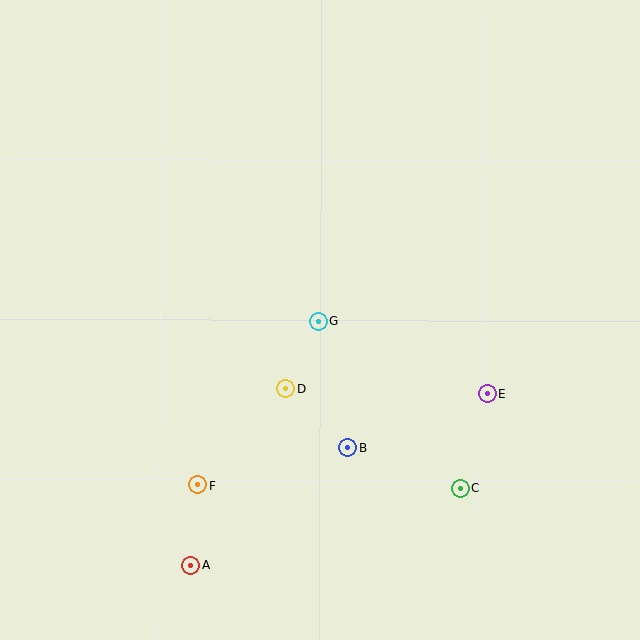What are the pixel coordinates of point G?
Point G is at (318, 321).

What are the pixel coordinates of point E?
Point E is at (487, 394).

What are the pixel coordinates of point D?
Point D is at (285, 388).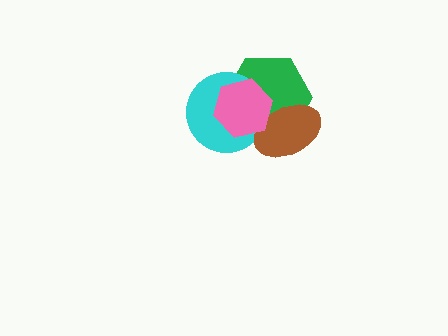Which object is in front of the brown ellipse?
The pink hexagon is in front of the brown ellipse.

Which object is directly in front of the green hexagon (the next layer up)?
The cyan circle is directly in front of the green hexagon.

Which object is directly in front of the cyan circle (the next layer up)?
The brown ellipse is directly in front of the cyan circle.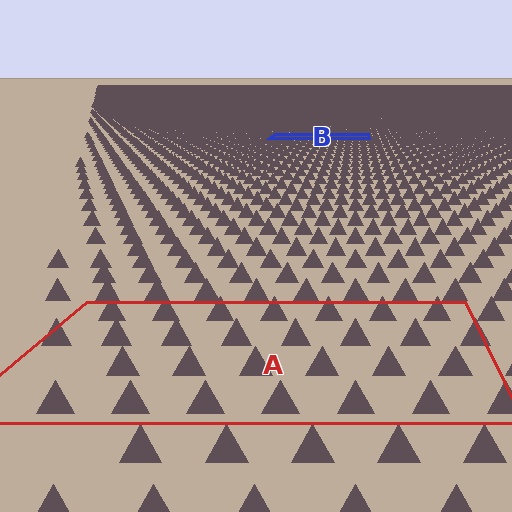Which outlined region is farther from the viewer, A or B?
Region B is farther from the viewer — the texture elements inside it appear smaller and more densely packed.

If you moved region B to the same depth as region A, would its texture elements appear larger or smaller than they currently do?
They would appear larger. At a closer depth, the same texture elements are projected at a bigger on-screen size.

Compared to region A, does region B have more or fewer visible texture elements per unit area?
Region B has more texture elements per unit area — they are packed more densely because it is farther away.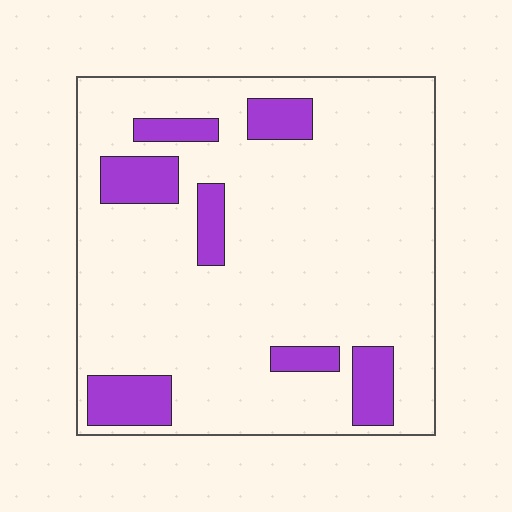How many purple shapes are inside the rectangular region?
7.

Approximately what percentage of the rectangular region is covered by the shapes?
Approximately 15%.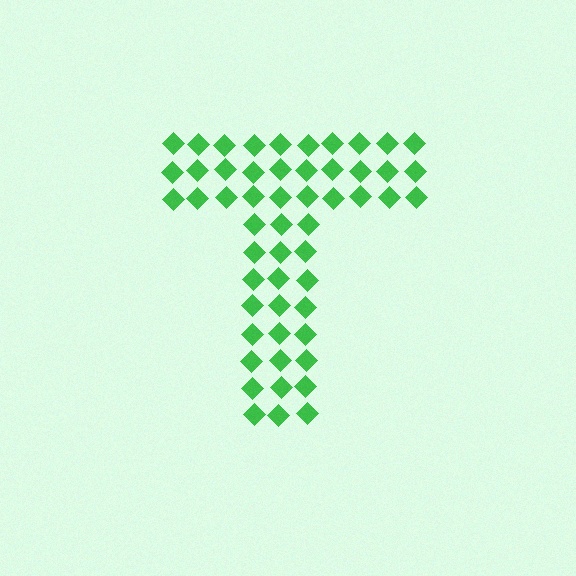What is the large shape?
The large shape is the letter T.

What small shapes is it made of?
It is made of small diamonds.